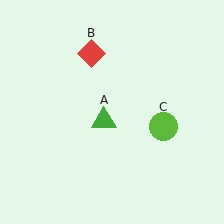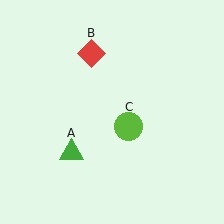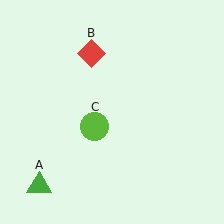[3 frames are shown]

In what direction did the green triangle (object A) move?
The green triangle (object A) moved down and to the left.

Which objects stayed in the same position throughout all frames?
Red diamond (object B) remained stationary.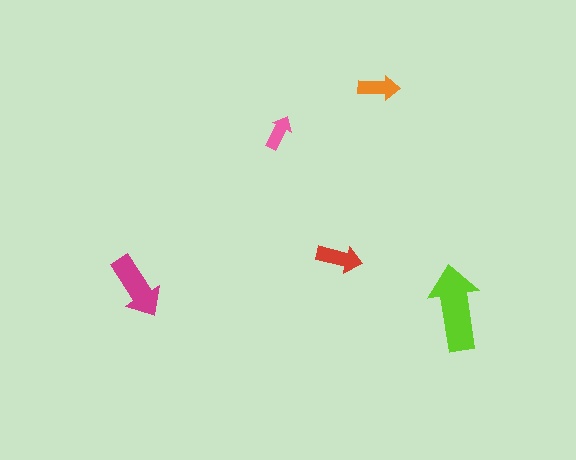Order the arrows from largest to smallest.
the lime one, the magenta one, the red one, the orange one, the pink one.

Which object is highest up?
The orange arrow is topmost.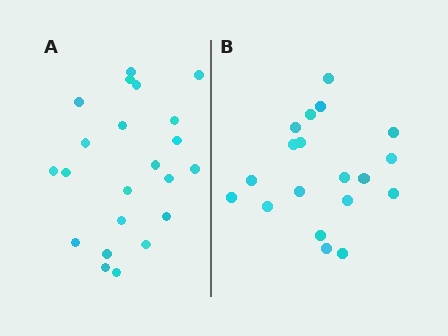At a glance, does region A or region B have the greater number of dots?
Region A (the left region) has more dots.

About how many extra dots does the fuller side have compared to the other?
Region A has just a few more — roughly 2 or 3 more dots than region B.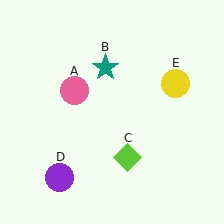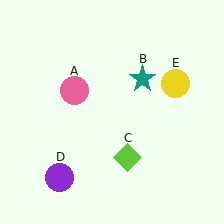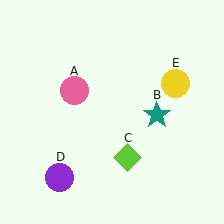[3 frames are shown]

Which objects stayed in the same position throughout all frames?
Pink circle (object A) and lime diamond (object C) and purple circle (object D) and yellow circle (object E) remained stationary.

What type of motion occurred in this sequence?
The teal star (object B) rotated clockwise around the center of the scene.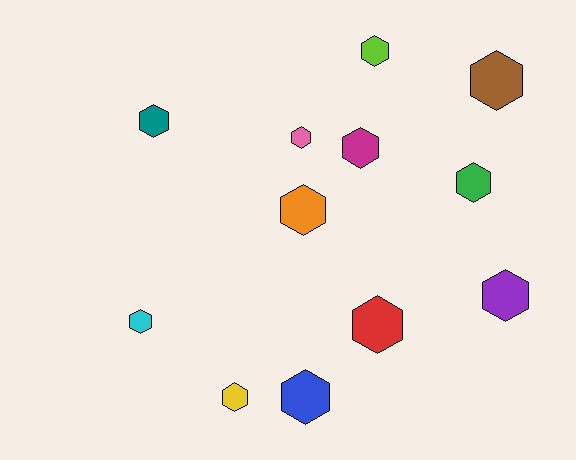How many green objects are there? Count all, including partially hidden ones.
There is 1 green object.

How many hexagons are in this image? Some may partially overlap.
There are 12 hexagons.